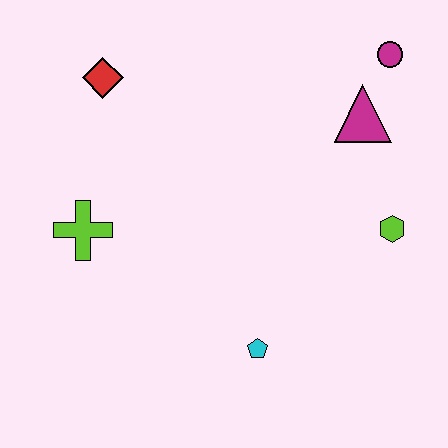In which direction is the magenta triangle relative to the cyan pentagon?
The magenta triangle is above the cyan pentagon.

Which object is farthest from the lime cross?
The magenta circle is farthest from the lime cross.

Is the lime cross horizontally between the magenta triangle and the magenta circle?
No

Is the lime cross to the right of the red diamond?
No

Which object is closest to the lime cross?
The red diamond is closest to the lime cross.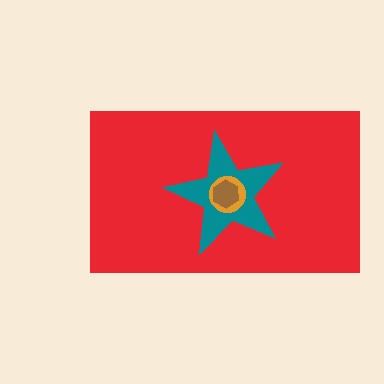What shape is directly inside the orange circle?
The brown hexagon.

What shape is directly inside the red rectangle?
The teal star.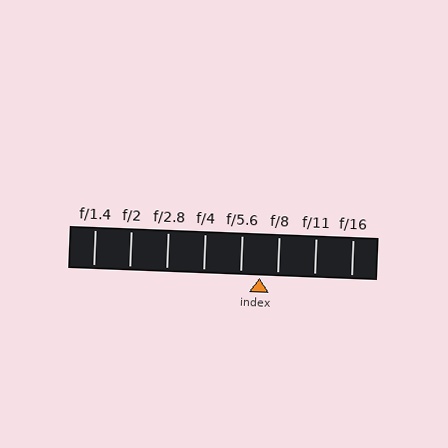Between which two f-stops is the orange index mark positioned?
The index mark is between f/5.6 and f/8.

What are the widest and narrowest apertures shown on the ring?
The widest aperture shown is f/1.4 and the narrowest is f/16.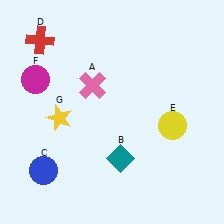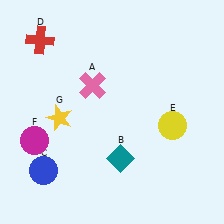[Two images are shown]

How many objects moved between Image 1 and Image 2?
1 object moved between the two images.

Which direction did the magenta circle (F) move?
The magenta circle (F) moved down.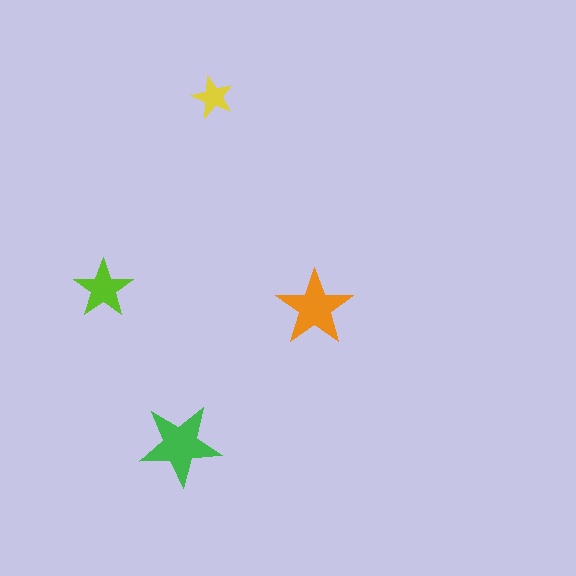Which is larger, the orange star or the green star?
The green one.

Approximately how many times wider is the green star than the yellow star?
About 2 times wider.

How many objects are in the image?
There are 4 objects in the image.